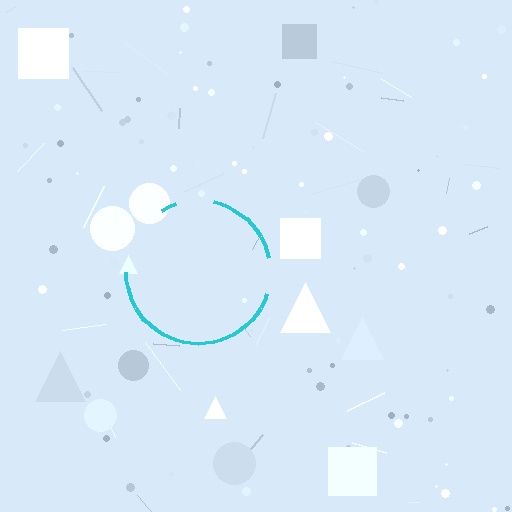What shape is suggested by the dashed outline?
The dashed outline suggests a circle.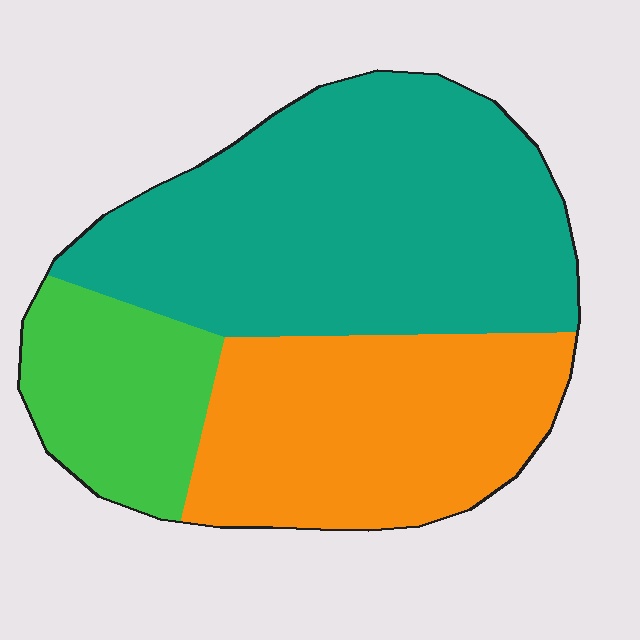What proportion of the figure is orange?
Orange takes up about one third (1/3) of the figure.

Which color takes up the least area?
Green, at roughly 15%.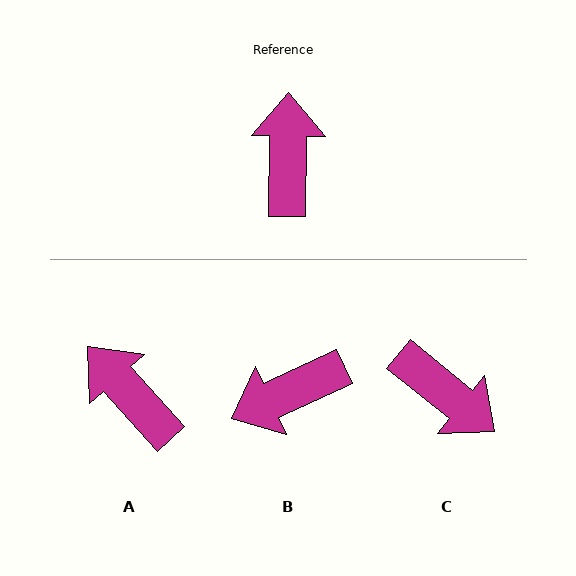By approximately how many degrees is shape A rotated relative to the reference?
Approximately 43 degrees counter-clockwise.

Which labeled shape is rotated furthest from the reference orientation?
C, about 128 degrees away.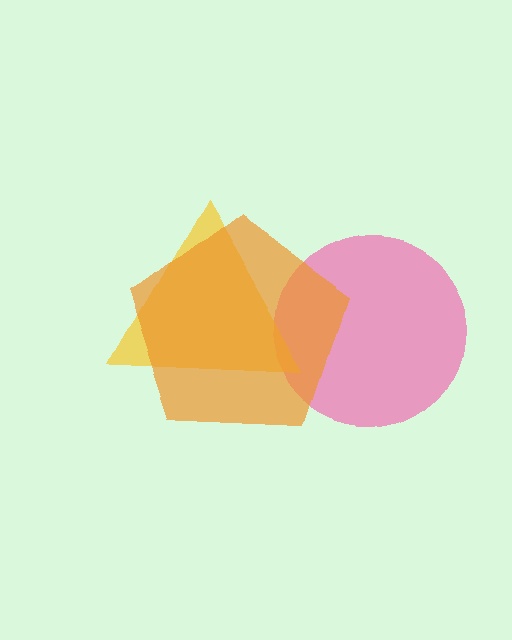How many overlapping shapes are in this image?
There are 3 overlapping shapes in the image.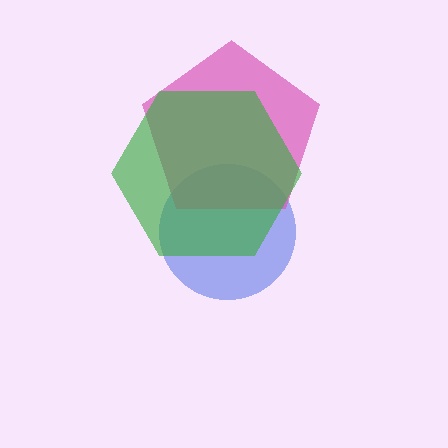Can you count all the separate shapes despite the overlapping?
Yes, there are 3 separate shapes.